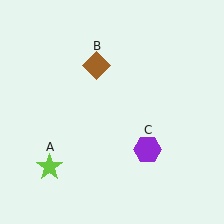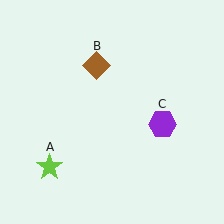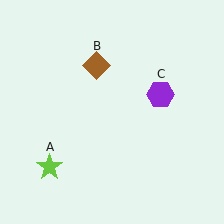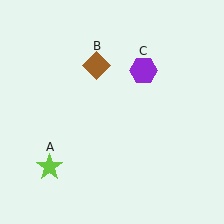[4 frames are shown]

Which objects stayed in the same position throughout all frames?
Lime star (object A) and brown diamond (object B) remained stationary.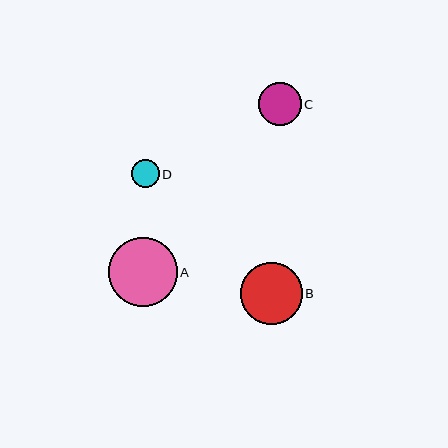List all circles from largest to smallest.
From largest to smallest: A, B, C, D.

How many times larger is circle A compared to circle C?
Circle A is approximately 1.6 times the size of circle C.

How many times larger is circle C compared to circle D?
Circle C is approximately 1.5 times the size of circle D.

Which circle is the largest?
Circle A is the largest with a size of approximately 69 pixels.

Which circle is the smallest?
Circle D is the smallest with a size of approximately 28 pixels.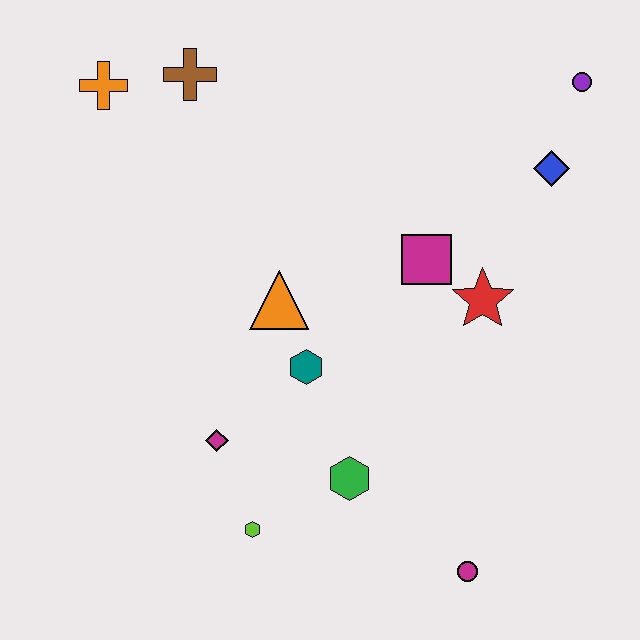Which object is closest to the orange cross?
The brown cross is closest to the orange cross.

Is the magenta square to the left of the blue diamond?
Yes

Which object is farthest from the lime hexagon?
The purple circle is farthest from the lime hexagon.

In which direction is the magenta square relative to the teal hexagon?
The magenta square is to the right of the teal hexagon.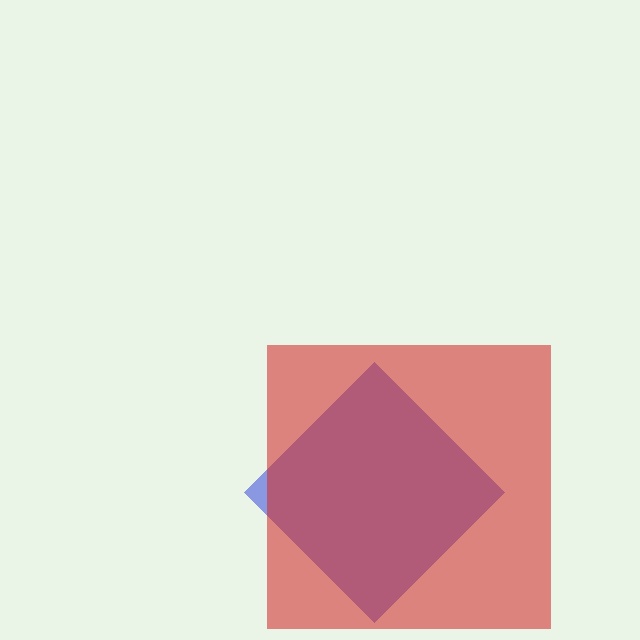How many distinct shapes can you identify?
There are 2 distinct shapes: a blue diamond, a red square.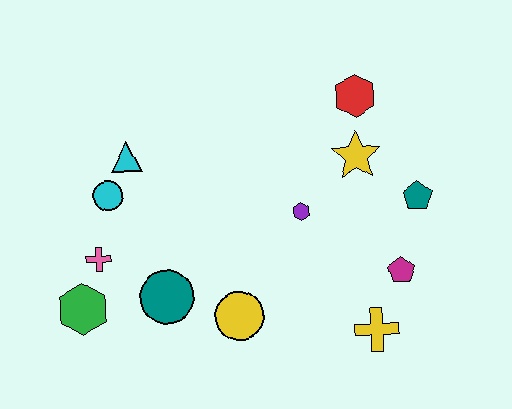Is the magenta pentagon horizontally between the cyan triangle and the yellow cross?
No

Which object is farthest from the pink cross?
The teal pentagon is farthest from the pink cross.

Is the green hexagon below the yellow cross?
No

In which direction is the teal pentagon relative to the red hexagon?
The teal pentagon is below the red hexagon.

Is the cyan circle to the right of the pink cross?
Yes